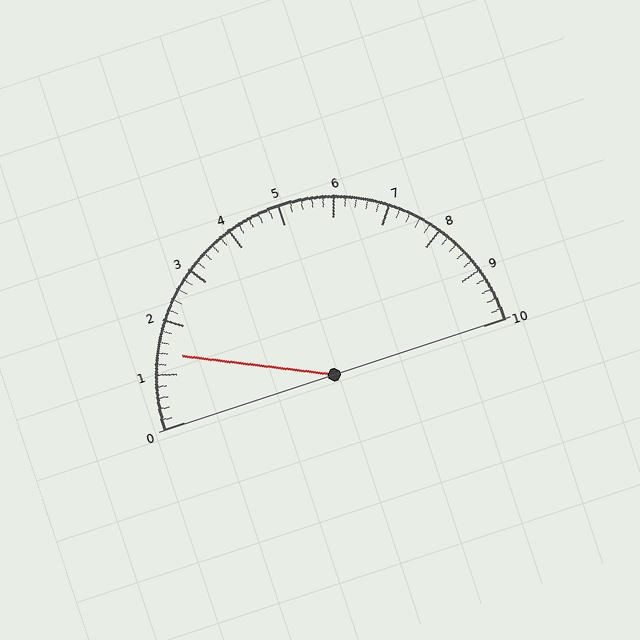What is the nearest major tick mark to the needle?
The nearest major tick mark is 1.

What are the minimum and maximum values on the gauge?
The gauge ranges from 0 to 10.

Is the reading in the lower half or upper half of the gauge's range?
The reading is in the lower half of the range (0 to 10).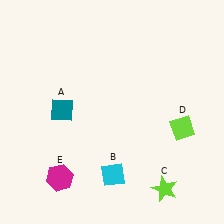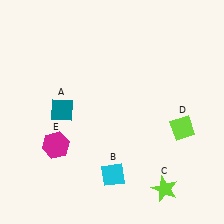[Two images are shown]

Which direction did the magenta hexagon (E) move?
The magenta hexagon (E) moved up.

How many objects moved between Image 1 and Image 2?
1 object moved between the two images.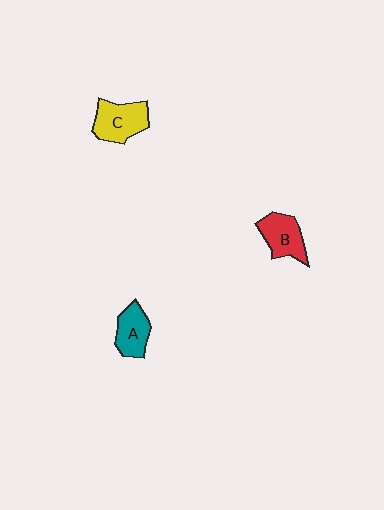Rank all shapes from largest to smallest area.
From largest to smallest: C (yellow), B (red), A (teal).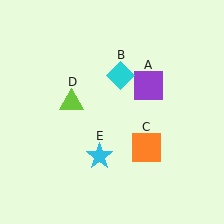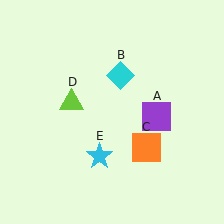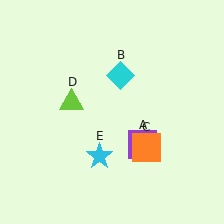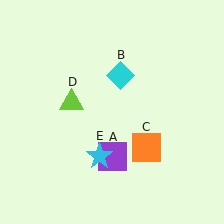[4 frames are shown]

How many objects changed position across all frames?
1 object changed position: purple square (object A).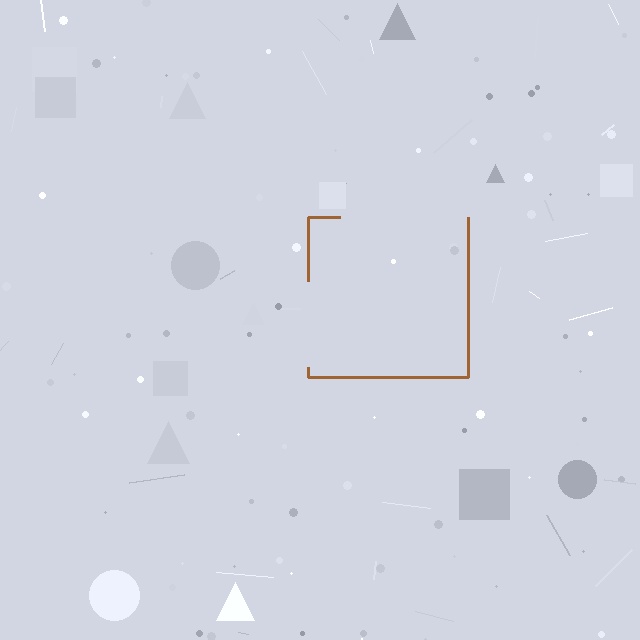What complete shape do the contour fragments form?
The contour fragments form a square.